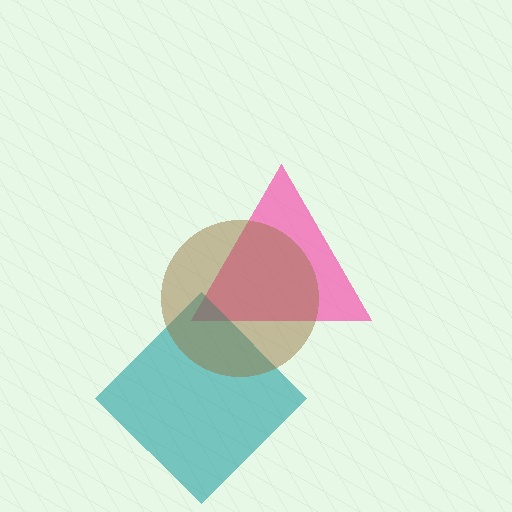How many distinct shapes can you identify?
There are 3 distinct shapes: a pink triangle, a teal diamond, a brown circle.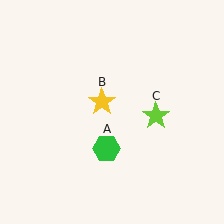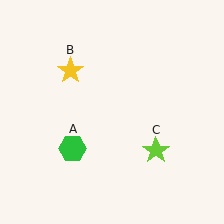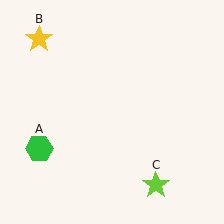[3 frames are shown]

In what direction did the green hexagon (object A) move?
The green hexagon (object A) moved left.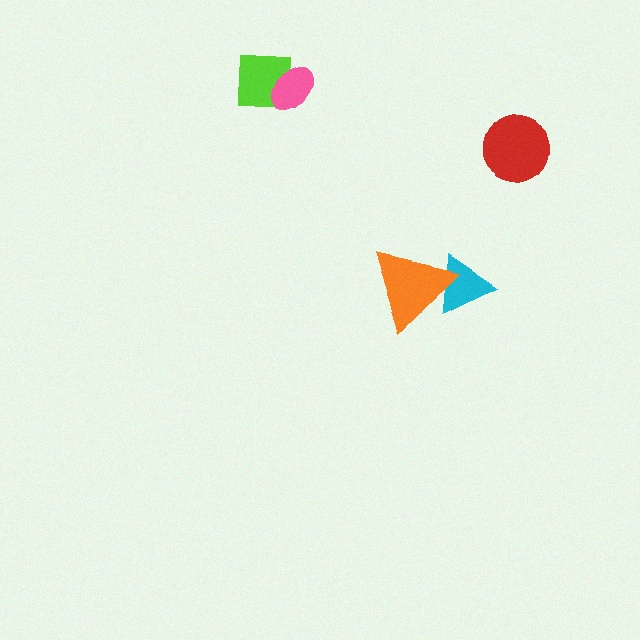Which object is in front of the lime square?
The pink ellipse is in front of the lime square.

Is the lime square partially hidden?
Yes, it is partially covered by another shape.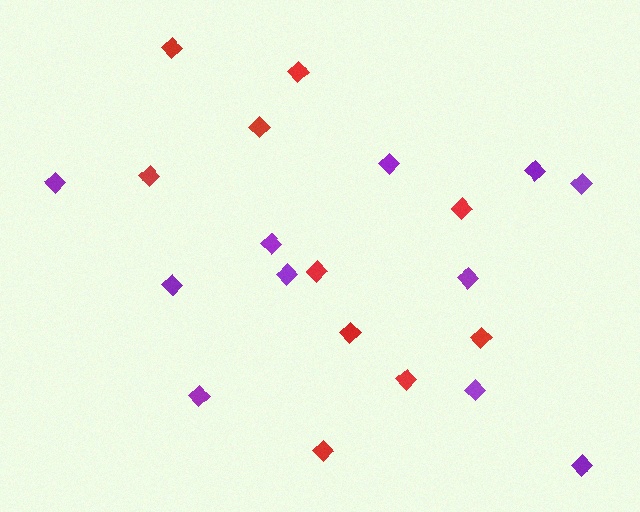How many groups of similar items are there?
There are 2 groups: one group of purple diamonds (11) and one group of red diamonds (10).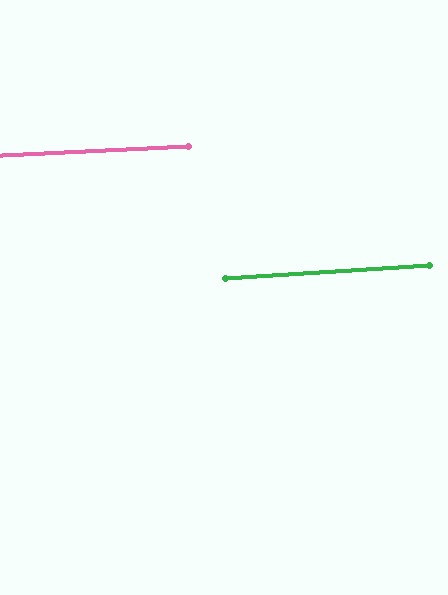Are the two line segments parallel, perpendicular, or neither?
Parallel — their directions differ by only 0.9°.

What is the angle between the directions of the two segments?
Approximately 1 degree.